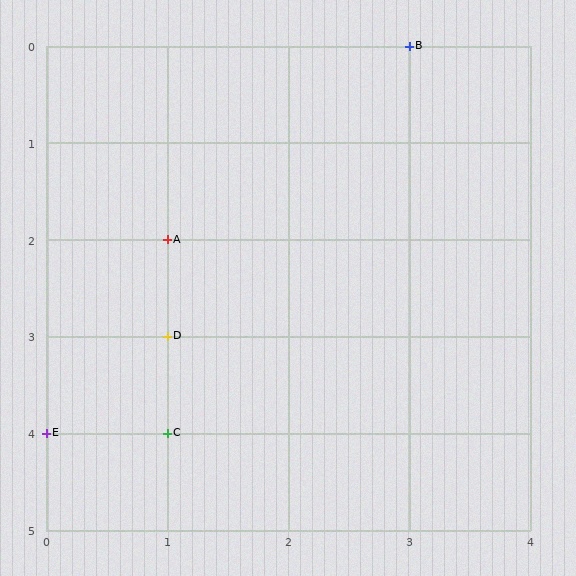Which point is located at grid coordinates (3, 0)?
Point B is at (3, 0).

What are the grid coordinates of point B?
Point B is at grid coordinates (3, 0).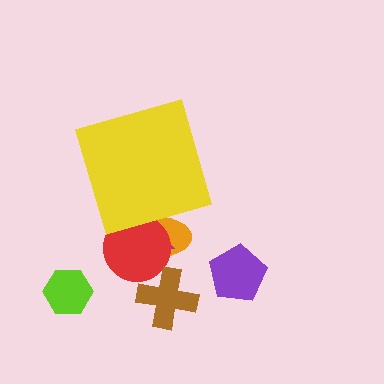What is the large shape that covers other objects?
A yellow diamond.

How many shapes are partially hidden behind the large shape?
3 shapes are partially hidden.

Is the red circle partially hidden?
Yes, the red circle is partially hidden behind the yellow diamond.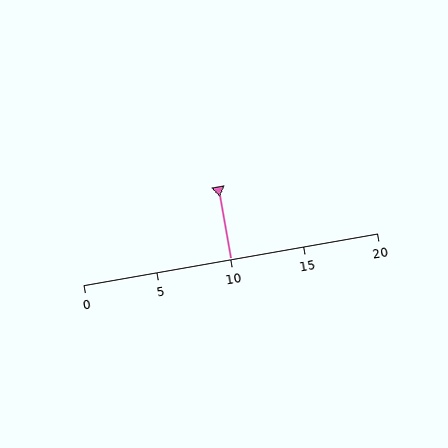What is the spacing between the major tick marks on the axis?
The major ticks are spaced 5 apart.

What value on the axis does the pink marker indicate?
The marker indicates approximately 10.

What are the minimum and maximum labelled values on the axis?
The axis runs from 0 to 20.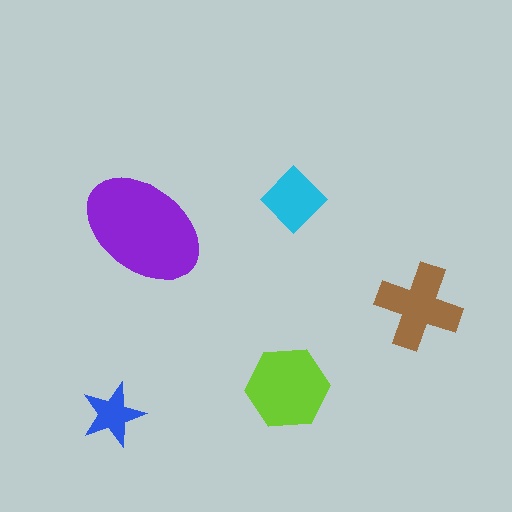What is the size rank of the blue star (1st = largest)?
5th.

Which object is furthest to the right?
The brown cross is rightmost.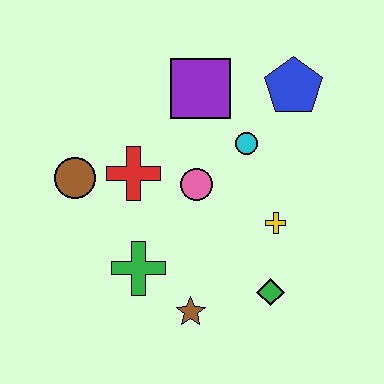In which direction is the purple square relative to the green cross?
The purple square is above the green cross.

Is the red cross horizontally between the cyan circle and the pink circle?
No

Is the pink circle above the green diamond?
Yes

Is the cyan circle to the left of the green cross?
No